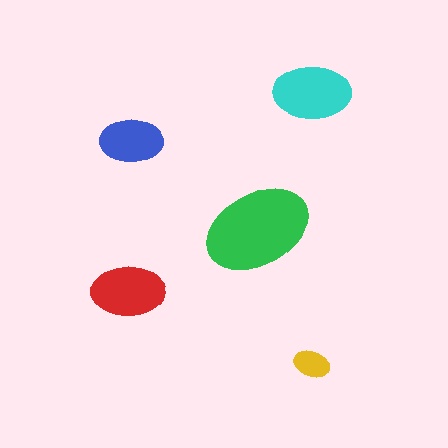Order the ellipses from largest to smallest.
the green one, the cyan one, the red one, the blue one, the yellow one.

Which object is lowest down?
The yellow ellipse is bottommost.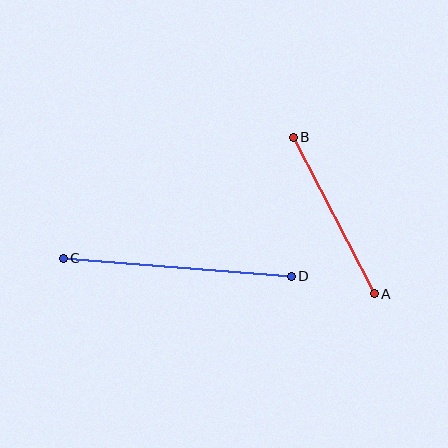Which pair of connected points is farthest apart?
Points C and D are farthest apart.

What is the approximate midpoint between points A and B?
The midpoint is at approximately (334, 215) pixels.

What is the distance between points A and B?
The distance is approximately 176 pixels.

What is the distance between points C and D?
The distance is approximately 229 pixels.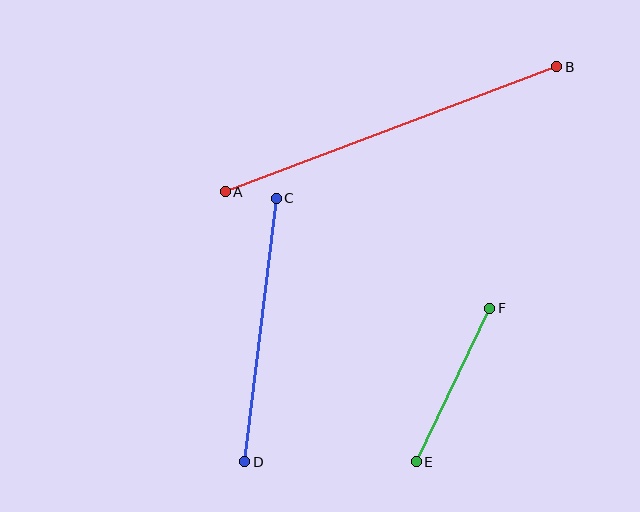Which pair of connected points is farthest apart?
Points A and B are farthest apart.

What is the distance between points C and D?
The distance is approximately 265 pixels.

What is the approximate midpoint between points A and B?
The midpoint is at approximately (391, 129) pixels.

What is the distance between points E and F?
The distance is approximately 170 pixels.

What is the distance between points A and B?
The distance is approximately 354 pixels.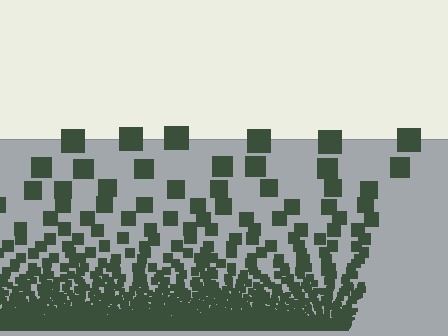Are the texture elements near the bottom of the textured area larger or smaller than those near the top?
Smaller. The gradient is inverted — elements near the bottom are smaller and denser.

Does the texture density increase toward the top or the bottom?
Density increases toward the bottom.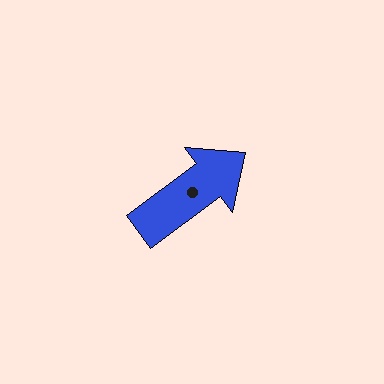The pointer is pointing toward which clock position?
Roughly 2 o'clock.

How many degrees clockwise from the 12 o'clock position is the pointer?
Approximately 53 degrees.